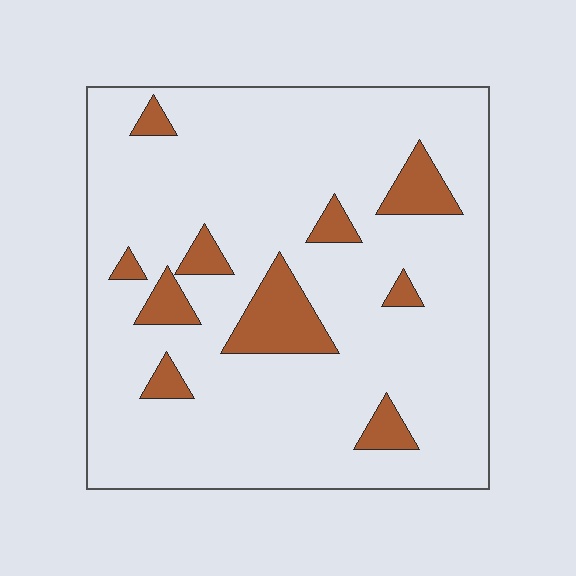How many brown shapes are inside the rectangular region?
10.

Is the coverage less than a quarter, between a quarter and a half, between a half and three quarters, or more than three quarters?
Less than a quarter.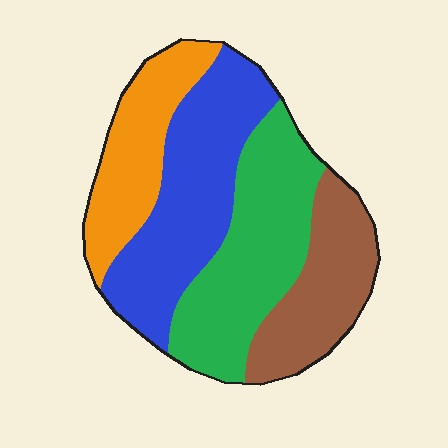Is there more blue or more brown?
Blue.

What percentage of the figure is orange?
Orange takes up about one fifth (1/5) of the figure.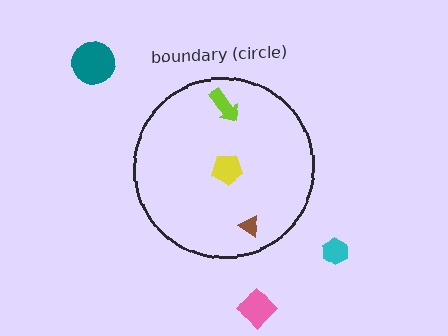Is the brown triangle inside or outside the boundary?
Inside.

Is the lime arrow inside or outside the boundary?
Inside.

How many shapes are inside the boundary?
3 inside, 3 outside.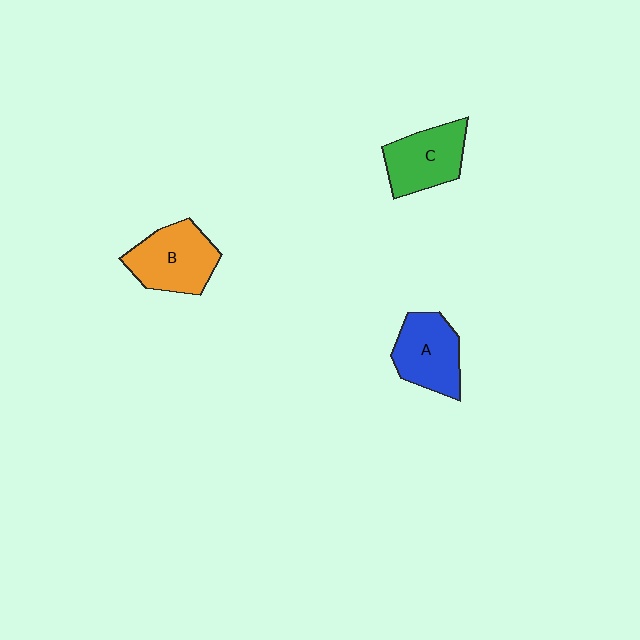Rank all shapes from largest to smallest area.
From largest to smallest: B (orange), A (blue), C (green).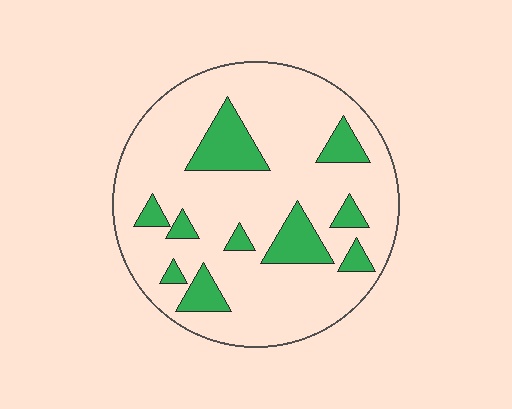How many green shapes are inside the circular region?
10.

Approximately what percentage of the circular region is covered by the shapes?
Approximately 20%.